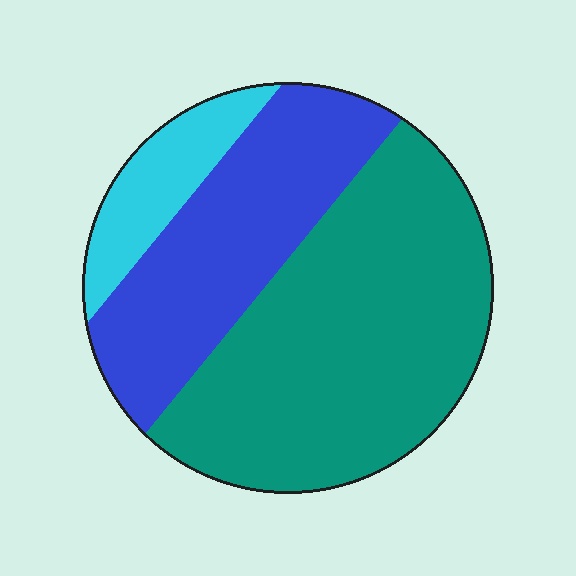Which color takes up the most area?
Teal, at roughly 55%.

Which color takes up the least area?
Cyan, at roughly 10%.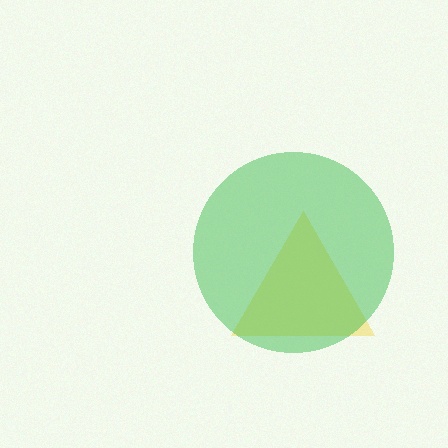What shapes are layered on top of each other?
The layered shapes are: a yellow triangle, a green circle.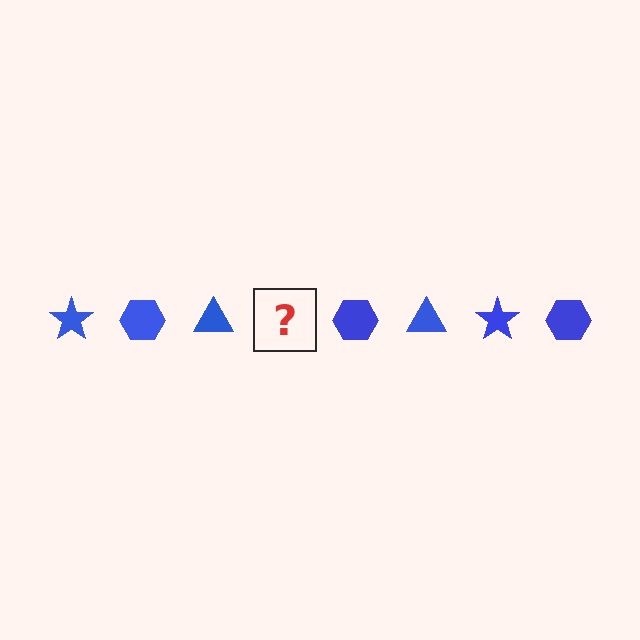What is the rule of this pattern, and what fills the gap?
The rule is that the pattern cycles through star, hexagon, triangle shapes in blue. The gap should be filled with a blue star.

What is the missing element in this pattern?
The missing element is a blue star.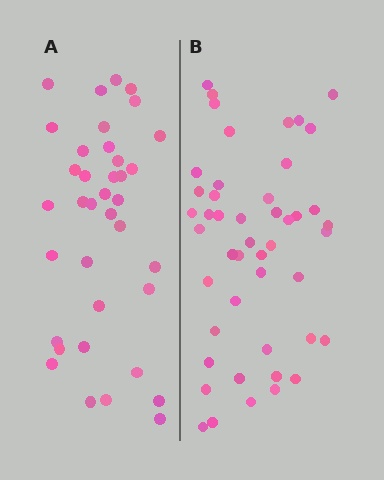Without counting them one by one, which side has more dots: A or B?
Region B (the right region) has more dots.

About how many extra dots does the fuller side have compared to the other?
Region B has roughly 10 or so more dots than region A.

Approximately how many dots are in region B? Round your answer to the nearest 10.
About 50 dots. (The exact count is 47, which rounds to 50.)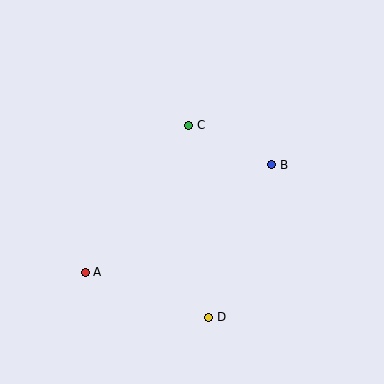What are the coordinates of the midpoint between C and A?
The midpoint between C and A is at (137, 199).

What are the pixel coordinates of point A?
Point A is at (85, 272).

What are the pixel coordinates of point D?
Point D is at (209, 317).